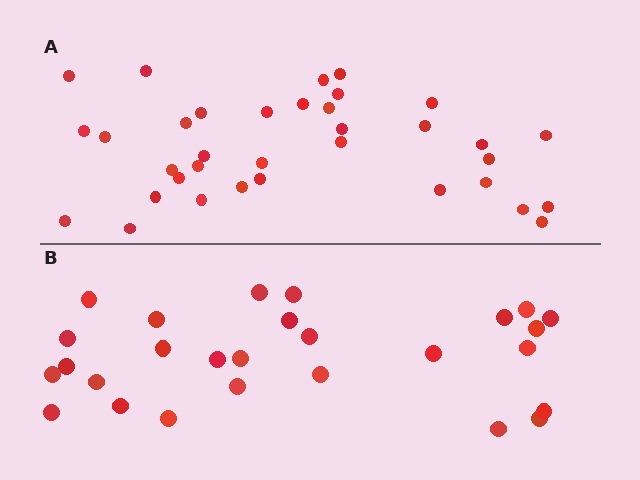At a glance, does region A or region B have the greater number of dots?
Region A (the top region) has more dots.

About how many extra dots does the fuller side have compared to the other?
Region A has roughly 8 or so more dots than region B.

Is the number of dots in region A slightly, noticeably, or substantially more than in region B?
Region A has noticeably more, but not dramatically so. The ratio is roughly 1.3 to 1.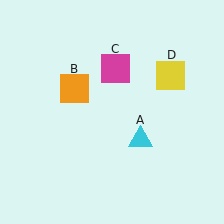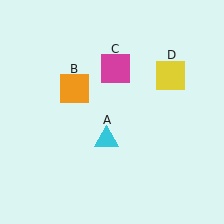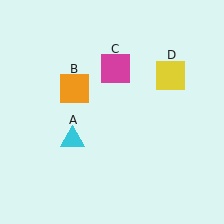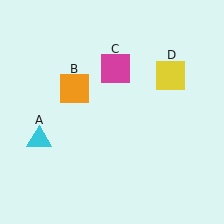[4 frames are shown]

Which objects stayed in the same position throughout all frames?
Orange square (object B) and magenta square (object C) and yellow square (object D) remained stationary.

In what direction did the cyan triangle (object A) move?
The cyan triangle (object A) moved left.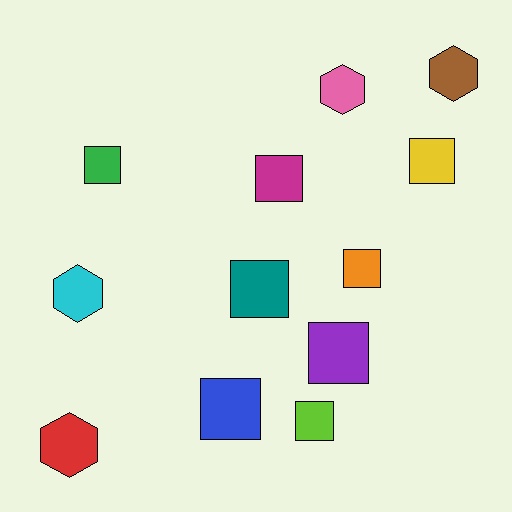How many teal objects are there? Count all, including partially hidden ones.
There is 1 teal object.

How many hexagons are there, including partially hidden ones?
There are 4 hexagons.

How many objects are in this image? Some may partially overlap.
There are 12 objects.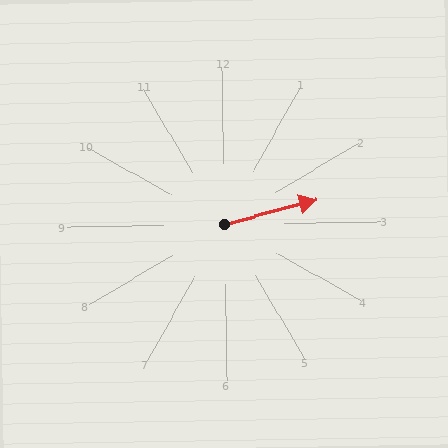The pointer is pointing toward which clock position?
Roughly 3 o'clock.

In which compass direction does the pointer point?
East.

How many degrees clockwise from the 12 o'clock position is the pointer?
Approximately 76 degrees.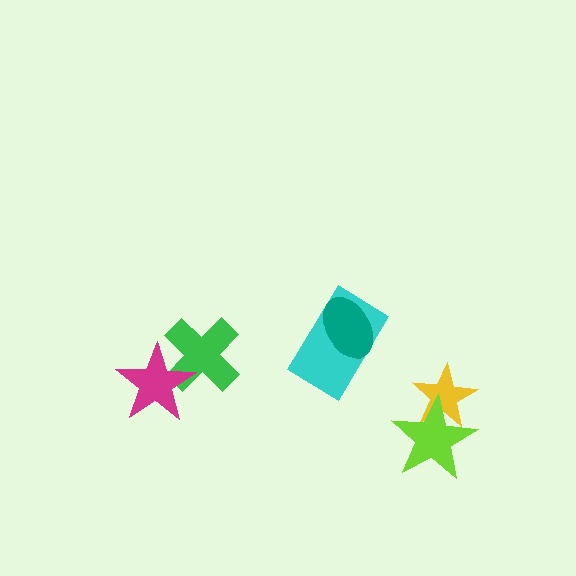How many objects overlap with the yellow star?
1 object overlaps with the yellow star.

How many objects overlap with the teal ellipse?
1 object overlaps with the teal ellipse.